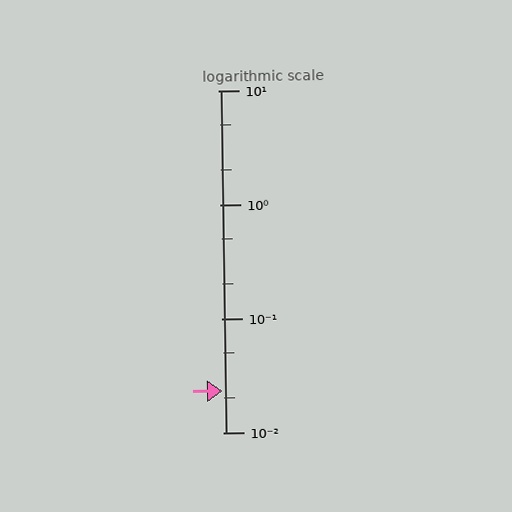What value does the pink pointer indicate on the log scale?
The pointer indicates approximately 0.023.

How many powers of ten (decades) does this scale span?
The scale spans 3 decades, from 0.01 to 10.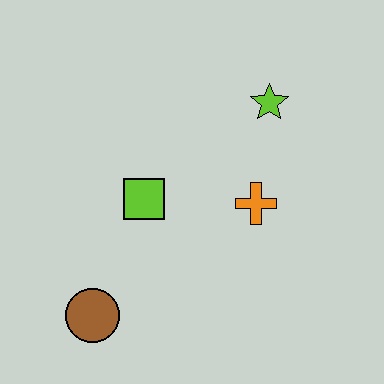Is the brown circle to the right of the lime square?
No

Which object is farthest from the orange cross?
The brown circle is farthest from the orange cross.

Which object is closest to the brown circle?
The lime square is closest to the brown circle.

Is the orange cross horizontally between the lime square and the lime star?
Yes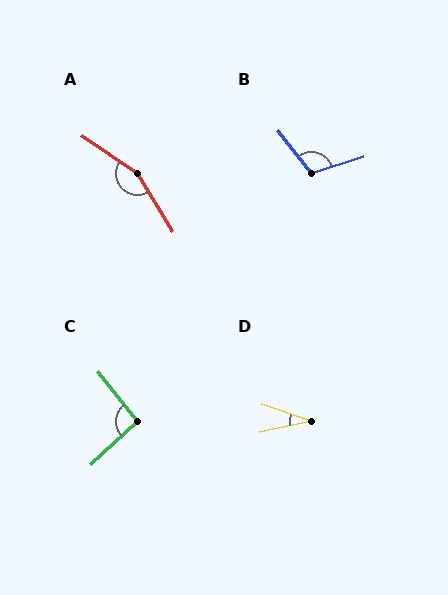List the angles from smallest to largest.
D (31°), C (94°), B (110°), A (156°).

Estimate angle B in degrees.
Approximately 110 degrees.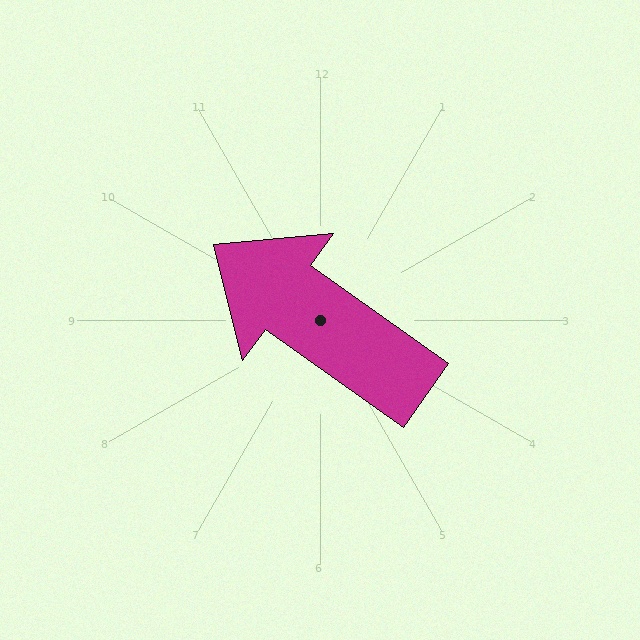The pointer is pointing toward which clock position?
Roughly 10 o'clock.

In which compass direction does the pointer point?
Northwest.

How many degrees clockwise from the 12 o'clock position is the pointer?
Approximately 306 degrees.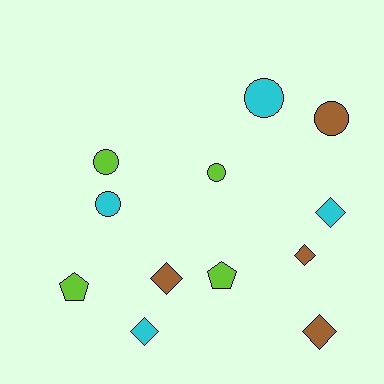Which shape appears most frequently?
Circle, with 5 objects.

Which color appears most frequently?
Cyan, with 4 objects.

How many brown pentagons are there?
There are no brown pentagons.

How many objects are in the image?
There are 12 objects.